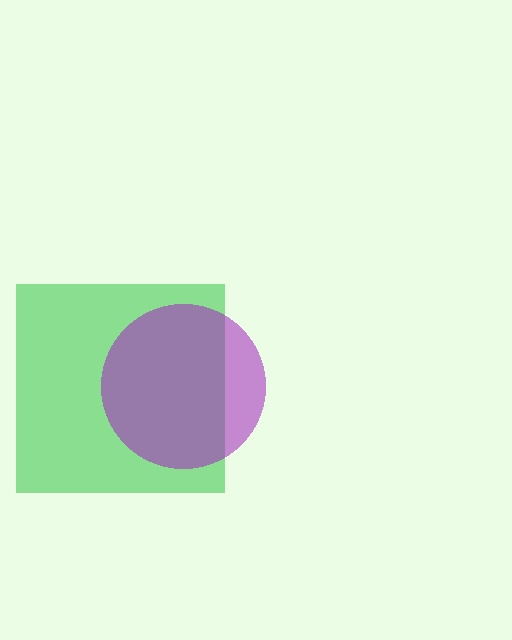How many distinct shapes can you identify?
There are 2 distinct shapes: a green square, a purple circle.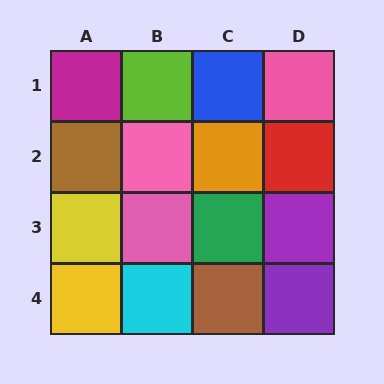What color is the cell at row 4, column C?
Brown.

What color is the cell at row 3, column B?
Pink.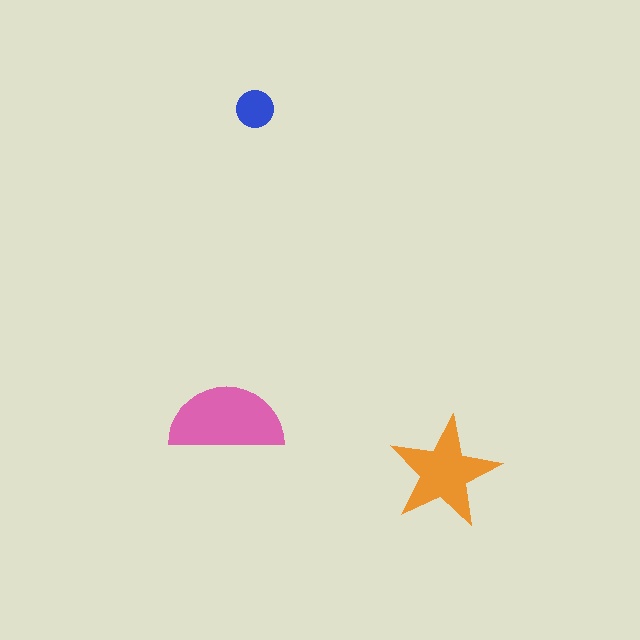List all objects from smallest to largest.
The blue circle, the orange star, the pink semicircle.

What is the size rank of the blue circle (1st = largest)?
3rd.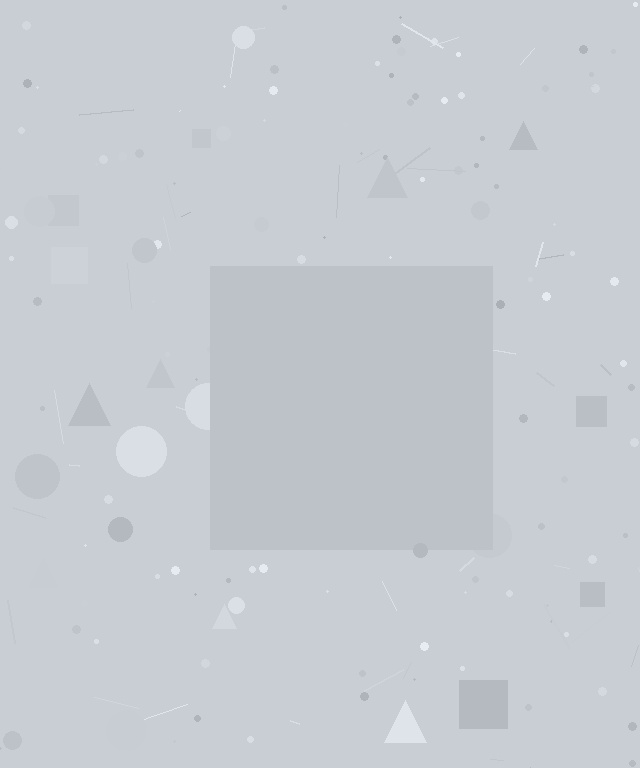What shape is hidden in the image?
A square is hidden in the image.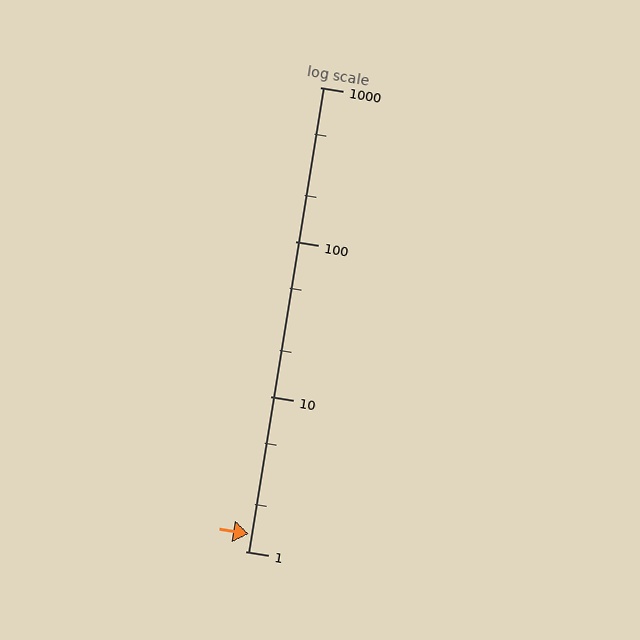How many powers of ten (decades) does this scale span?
The scale spans 3 decades, from 1 to 1000.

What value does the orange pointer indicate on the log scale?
The pointer indicates approximately 1.3.